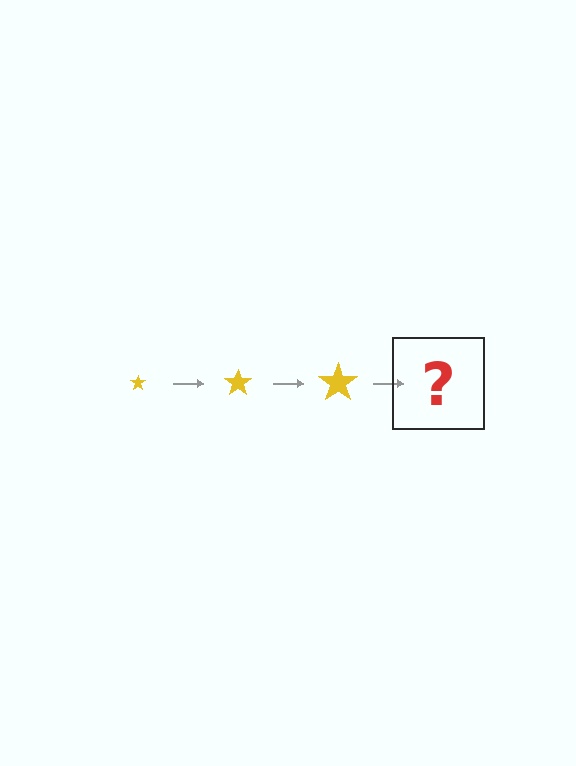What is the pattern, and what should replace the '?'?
The pattern is that the star gets progressively larger each step. The '?' should be a yellow star, larger than the previous one.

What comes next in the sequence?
The next element should be a yellow star, larger than the previous one.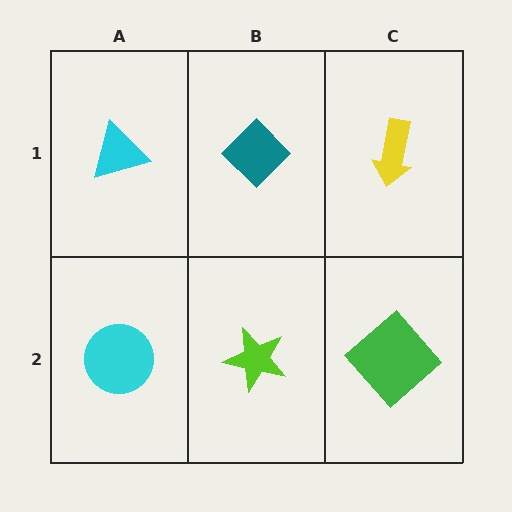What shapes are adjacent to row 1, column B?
A lime star (row 2, column B), a cyan triangle (row 1, column A), a yellow arrow (row 1, column C).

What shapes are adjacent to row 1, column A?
A cyan circle (row 2, column A), a teal diamond (row 1, column B).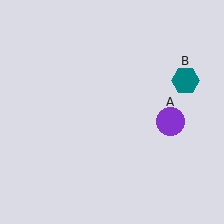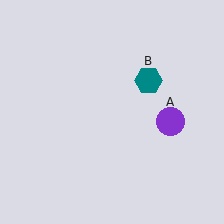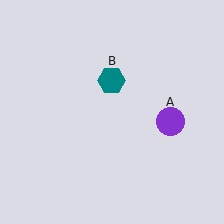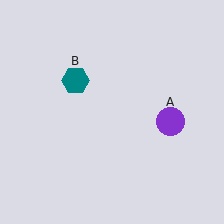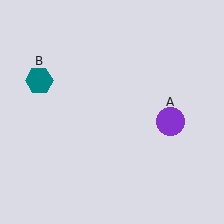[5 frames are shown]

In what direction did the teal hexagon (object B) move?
The teal hexagon (object B) moved left.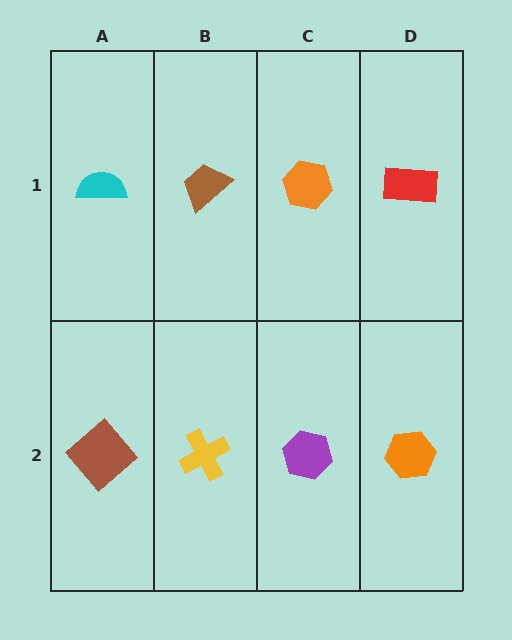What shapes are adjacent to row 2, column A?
A cyan semicircle (row 1, column A), a yellow cross (row 2, column B).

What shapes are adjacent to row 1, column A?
A brown diamond (row 2, column A), a brown trapezoid (row 1, column B).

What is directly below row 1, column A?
A brown diamond.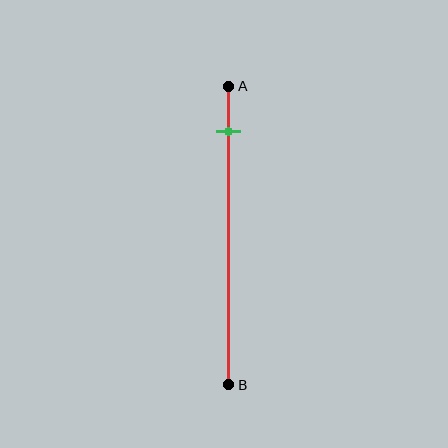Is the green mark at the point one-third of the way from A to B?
No, the mark is at about 15% from A, not at the 33% one-third point.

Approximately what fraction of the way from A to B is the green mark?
The green mark is approximately 15% of the way from A to B.